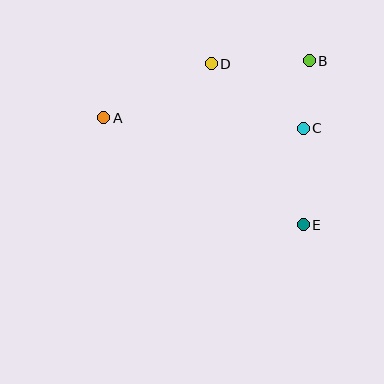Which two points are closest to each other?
Points B and C are closest to each other.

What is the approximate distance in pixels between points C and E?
The distance between C and E is approximately 97 pixels.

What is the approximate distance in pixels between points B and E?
The distance between B and E is approximately 164 pixels.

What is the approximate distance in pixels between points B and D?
The distance between B and D is approximately 98 pixels.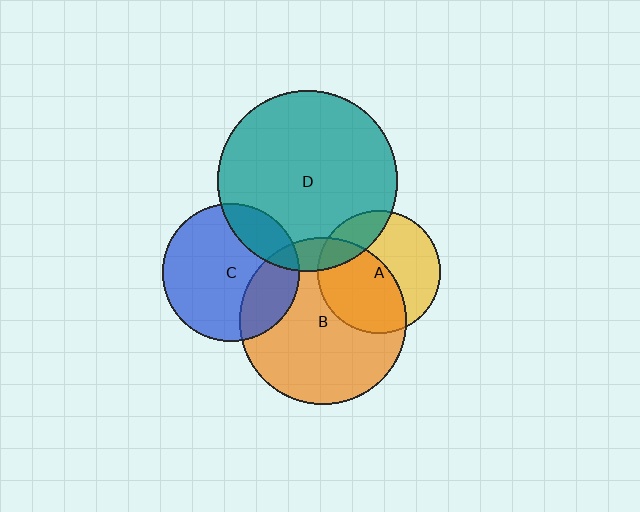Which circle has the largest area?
Circle D (teal).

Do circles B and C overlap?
Yes.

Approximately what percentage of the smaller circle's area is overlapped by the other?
Approximately 25%.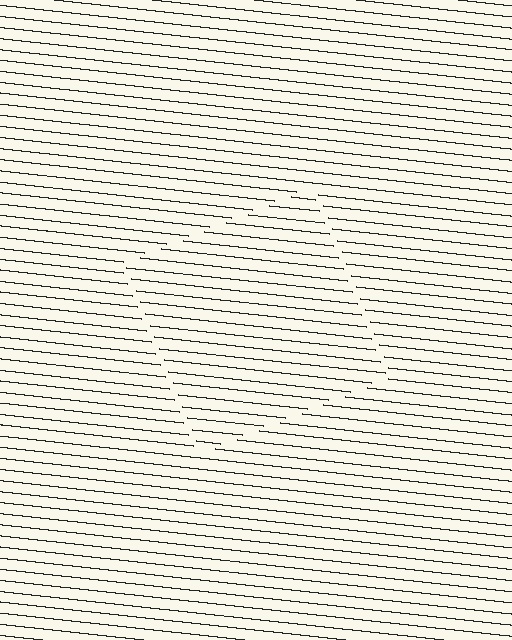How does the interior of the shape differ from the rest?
The interior of the shape contains the same grating, shifted by half a period — the contour is defined by the phase discontinuity where line-ends from the inner and outer gratings abut.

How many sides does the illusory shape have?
4 sides — the line-ends trace a square.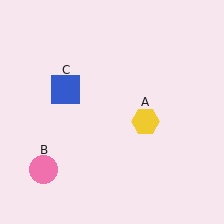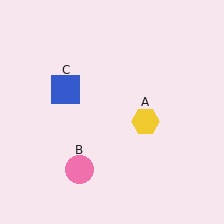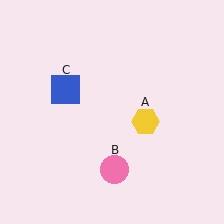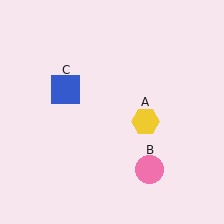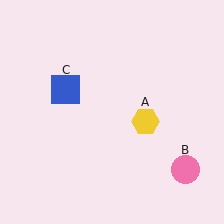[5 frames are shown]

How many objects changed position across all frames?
1 object changed position: pink circle (object B).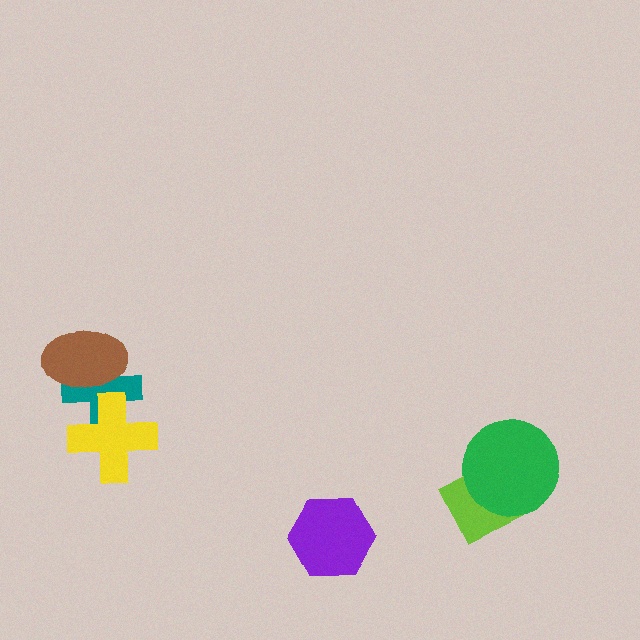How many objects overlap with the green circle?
1 object overlaps with the green circle.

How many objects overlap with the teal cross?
2 objects overlap with the teal cross.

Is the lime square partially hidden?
Yes, it is partially covered by another shape.